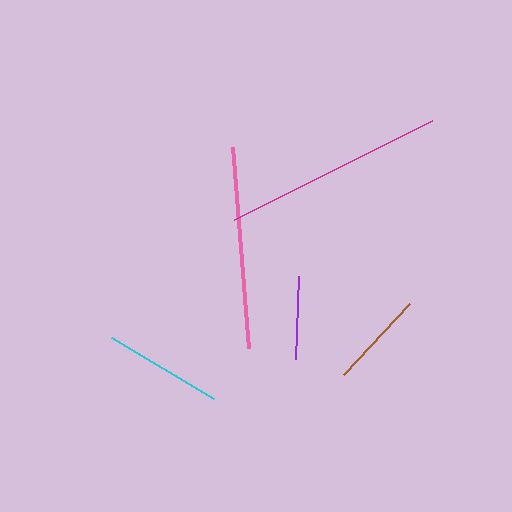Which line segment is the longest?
The magenta line is the longest at approximately 222 pixels.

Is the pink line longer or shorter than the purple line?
The pink line is longer than the purple line.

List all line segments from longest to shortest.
From longest to shortest: magenta, pink, cyan, brown, purple.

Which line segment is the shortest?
The purple line is the shortest at approximately 83 pixels.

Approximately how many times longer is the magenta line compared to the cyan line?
The magenta line is approximately 1.9 times the length of the cyan line.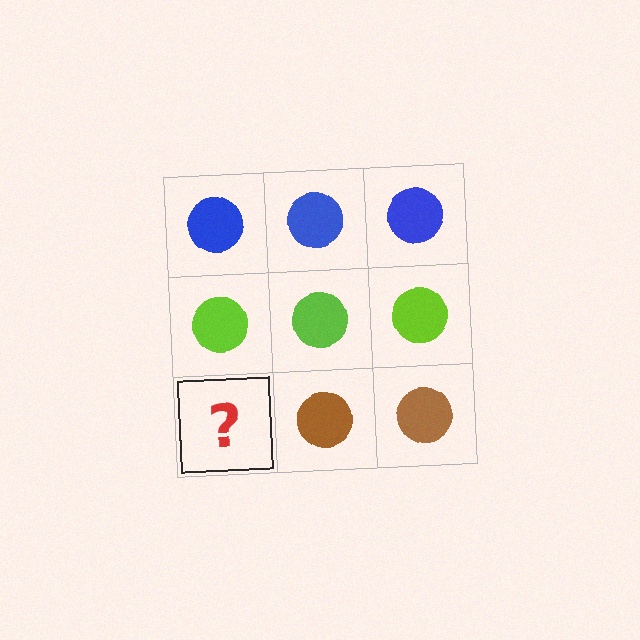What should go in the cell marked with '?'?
The missing cell should contain a brown circle.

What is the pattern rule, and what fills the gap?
The rule is that each row has a consistent color. The gap should be filled with a brown circle.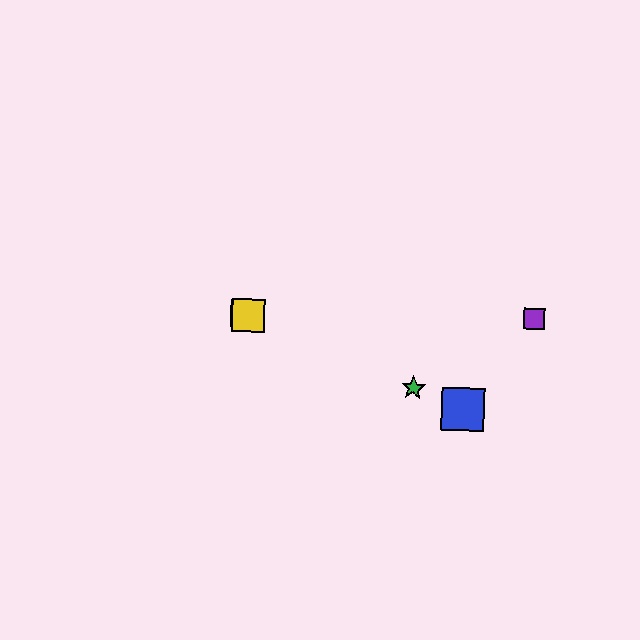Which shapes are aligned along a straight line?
The red square, the blue square, the green star, the yellow square are aligned along a straight line.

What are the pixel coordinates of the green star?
The green star is at (414, 388).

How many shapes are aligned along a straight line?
4 shapes (the red square, the blue square, the green star, the yellow square) are aligned along a straight line.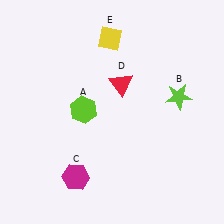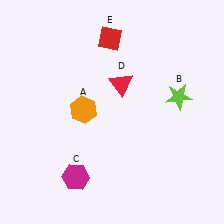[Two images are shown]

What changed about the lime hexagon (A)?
In Image 1, A is lime. In Image 2, it changed to orange.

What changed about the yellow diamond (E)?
In Image 1, E is yellow. In Image 2, it changed to red.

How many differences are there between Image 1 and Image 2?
There are 2 differences between the two images.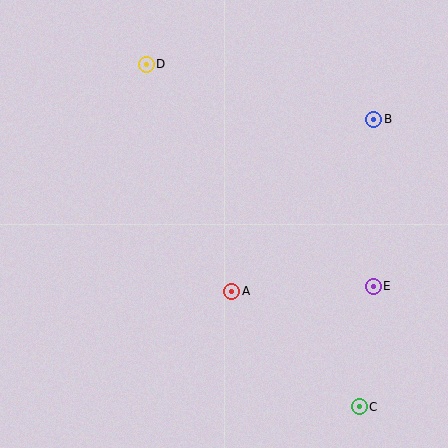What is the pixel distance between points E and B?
The distance between E and B is 167 pixels.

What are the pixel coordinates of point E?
Point E is at (373, 286).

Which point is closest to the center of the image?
Point A at (232, 291) is closest to the center.